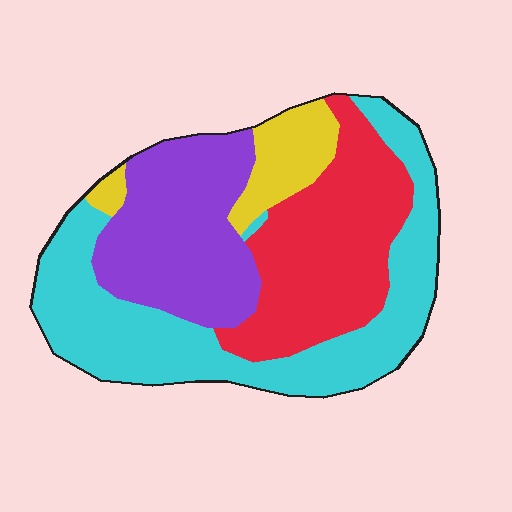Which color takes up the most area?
Cyan, at roughly 35%.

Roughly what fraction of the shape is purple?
Purple takes up about one quarter (1/4) of the shape.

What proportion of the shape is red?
Red takes up about one quarter (1/4) of the shape.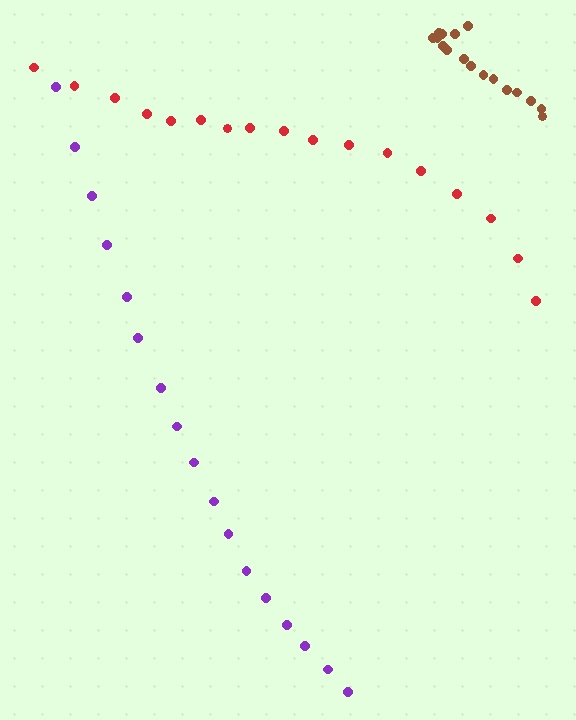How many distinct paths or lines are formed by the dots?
There are 3 distinct paths.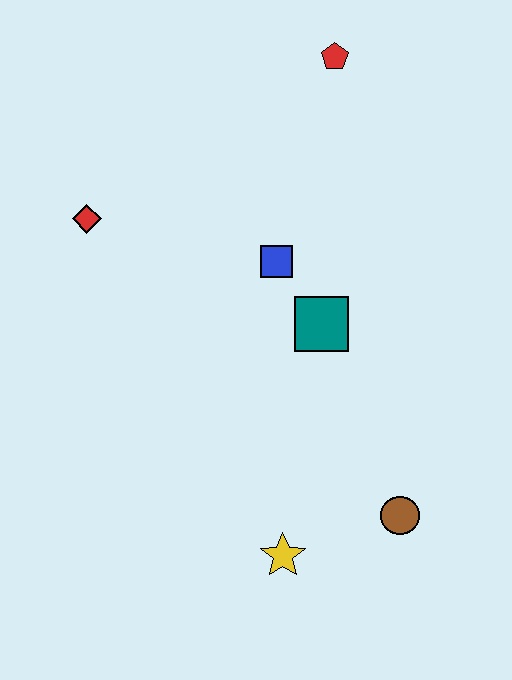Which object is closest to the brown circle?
The yellow star is closest to the brown circle.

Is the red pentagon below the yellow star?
No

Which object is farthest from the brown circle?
The red pentagon is farthest from the brown circle.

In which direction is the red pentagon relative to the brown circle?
The red pentagon is above the brown circle.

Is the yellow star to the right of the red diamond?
Yes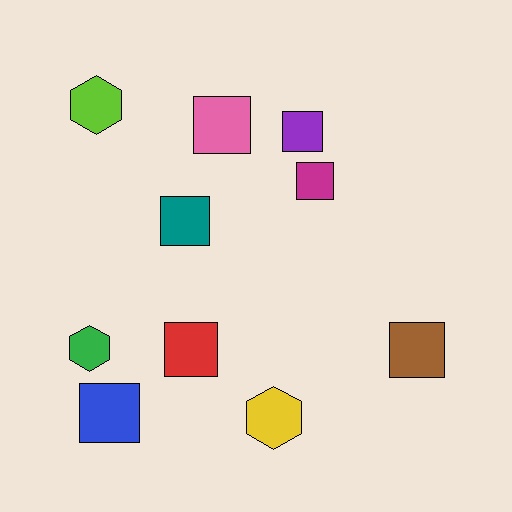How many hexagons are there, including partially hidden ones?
There are 3 hexagons.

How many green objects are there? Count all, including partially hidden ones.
There is 1 green object.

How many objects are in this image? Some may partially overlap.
There are 10 objects.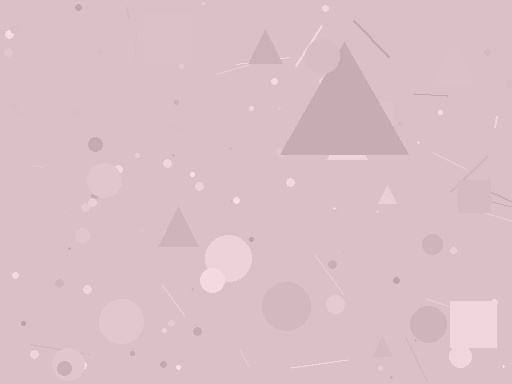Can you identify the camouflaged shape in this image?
The camouflaged shape is a triangle.